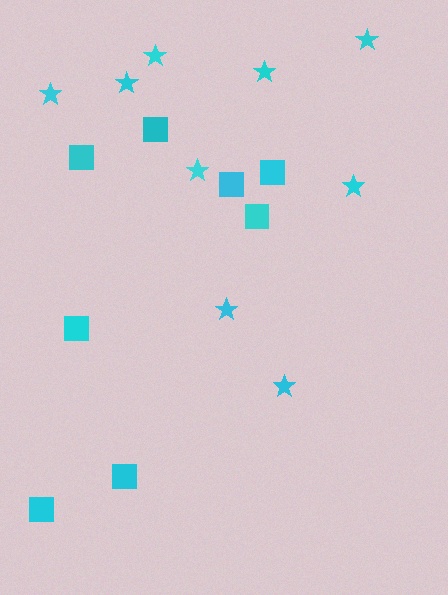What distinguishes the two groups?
There are 2 groups: one group of squares (8) and one group of stars (9).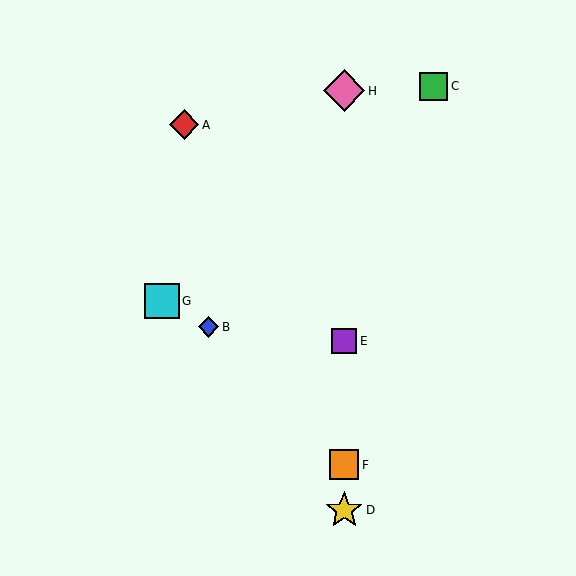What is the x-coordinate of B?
Object B is at x≈209.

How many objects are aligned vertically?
4 objects (D, E, F, H) are aligned vertically.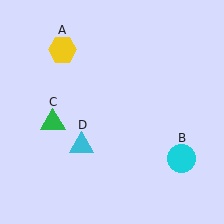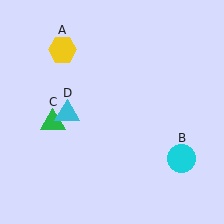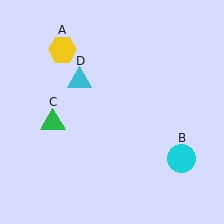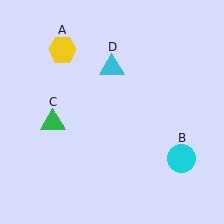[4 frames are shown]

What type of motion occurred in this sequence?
The cyan triangle (object D) rotated clockwise around the center of the scene.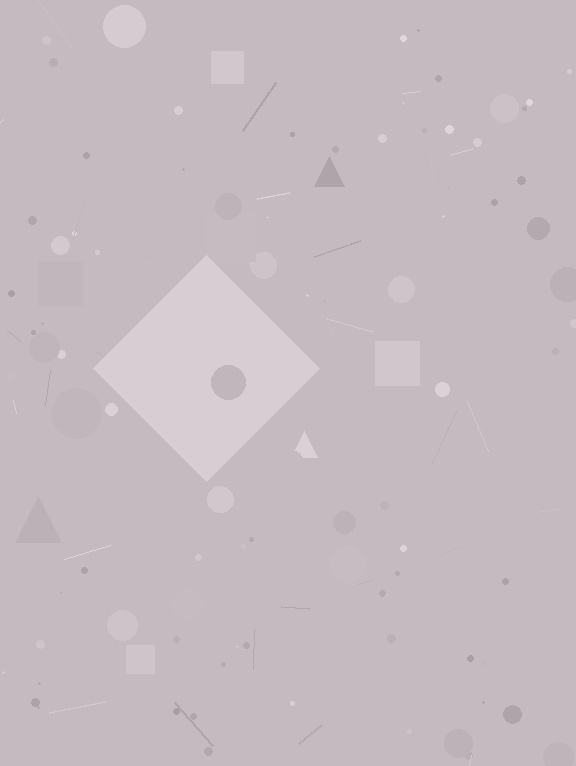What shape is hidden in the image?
A diamond is hidden in the image.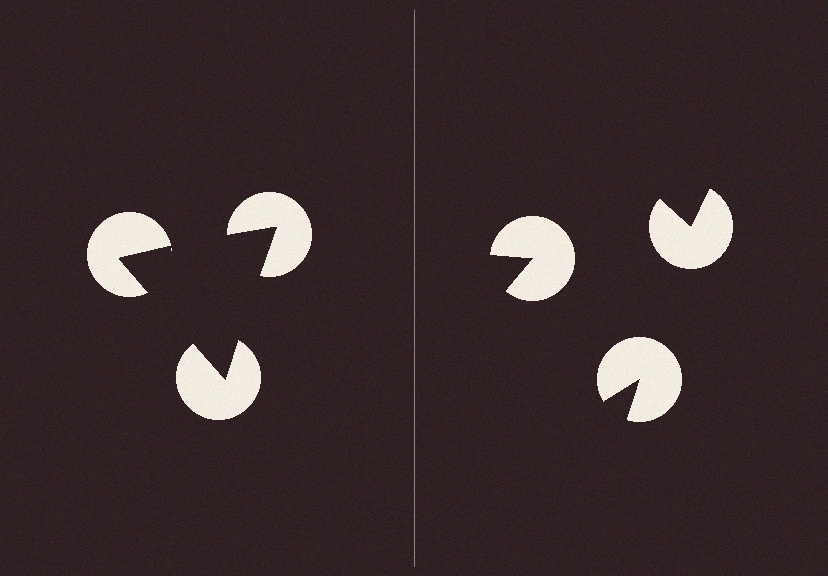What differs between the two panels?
The pac-man discs are positioned identically on both sides; only the wedge orientations differ. On the left they align to a triangle; on the right they are misaligned.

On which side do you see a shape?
An illusory triangle appears on the left side. On the right side the wedge cuts are rotated, so no coherent shape forms.